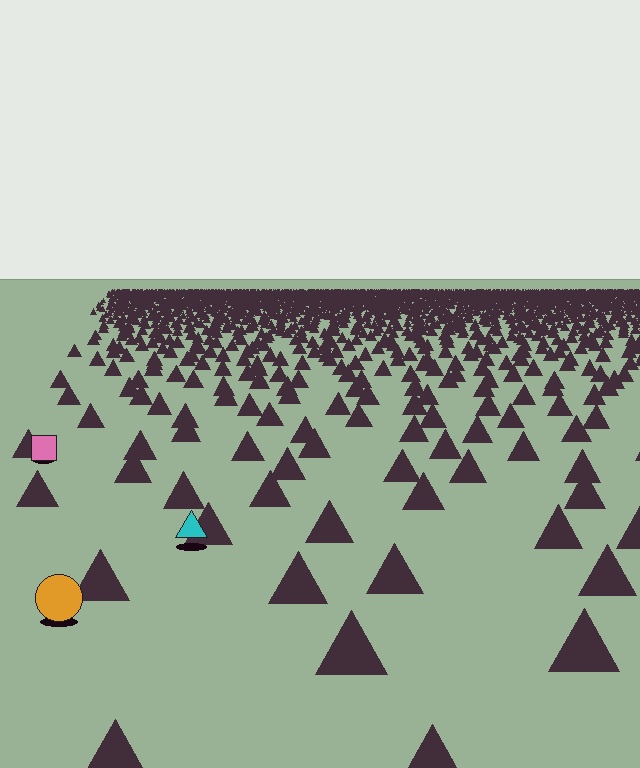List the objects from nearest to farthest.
From nearest to farthest: the orange circle, the cyan triangle, the pink square.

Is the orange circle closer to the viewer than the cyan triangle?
Yes. The orange circle is closer — you can tell from the texture gradient: the ground texture is coarser near it.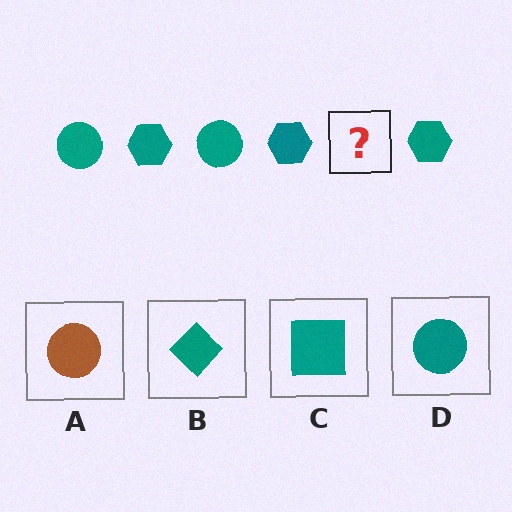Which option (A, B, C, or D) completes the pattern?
D.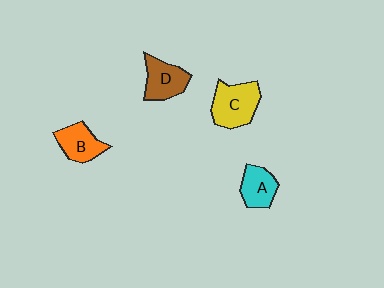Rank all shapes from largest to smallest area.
From largest to smallest: C (yellow), D (brown), B (orange), A (cyan).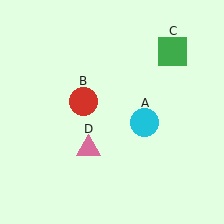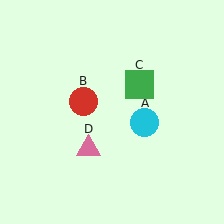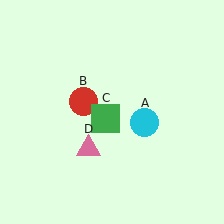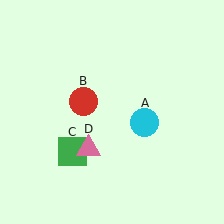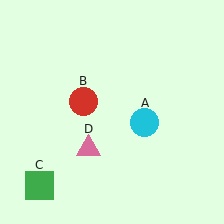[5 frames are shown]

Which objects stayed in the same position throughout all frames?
Cyan circle (object A) and red circle (object B) and pink triangle (object D) remained stationary.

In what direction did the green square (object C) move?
The green square (object C) moved down and to the left.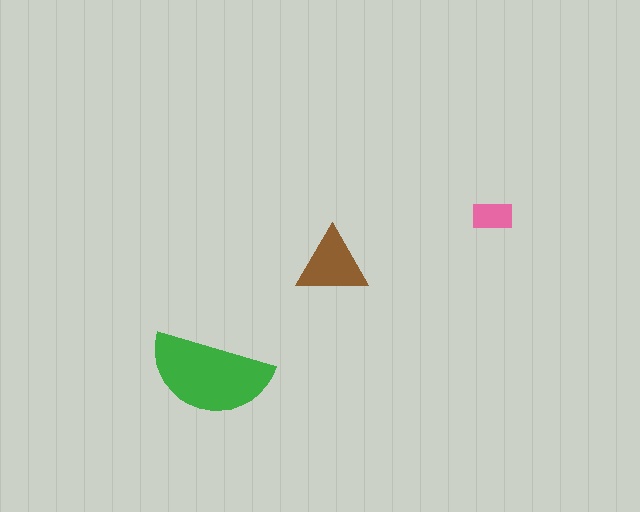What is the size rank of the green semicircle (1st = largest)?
1st.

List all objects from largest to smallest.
The green semicircle, the brown triangle, the pink rectangle.